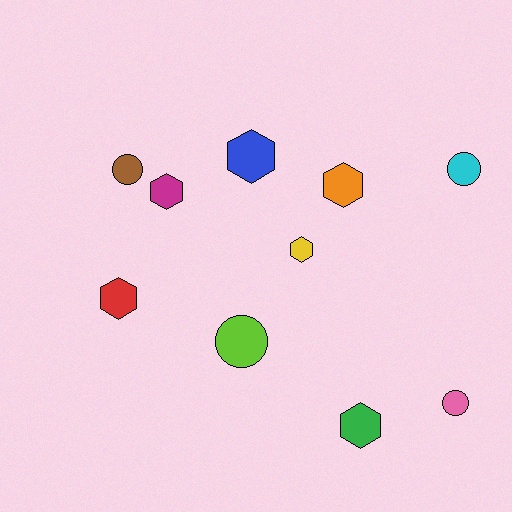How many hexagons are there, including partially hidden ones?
There are 6 hexagons.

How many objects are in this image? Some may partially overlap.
There are 10 objects.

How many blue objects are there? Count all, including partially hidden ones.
There is 1 blue object.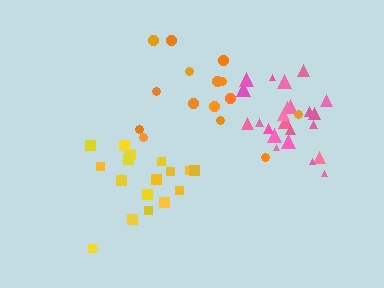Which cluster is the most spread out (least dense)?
Orange.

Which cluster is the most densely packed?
Pink.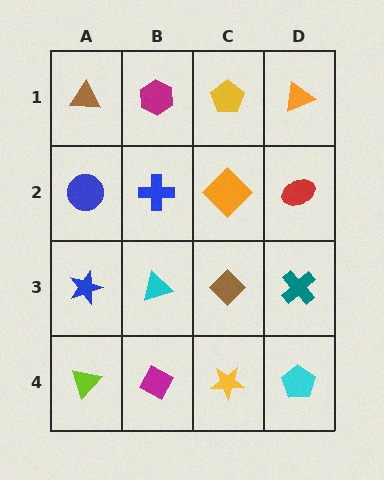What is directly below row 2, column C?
A brown diamond.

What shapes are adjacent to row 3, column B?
A blue cross (row 2, column B), a magenta diamond (row 4, column B), a blue star (row 3, column A), a brown diamond (row 3, column C).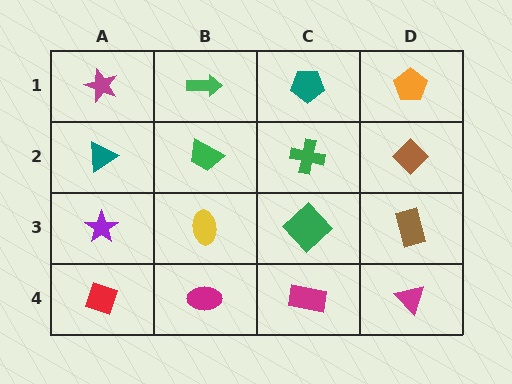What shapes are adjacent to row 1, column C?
A green cross (row 2, column C), a green arrow (row 1, column B), an orange pentagon (row 1, column D).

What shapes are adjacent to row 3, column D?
A brown diamond (row 2, column D), a magenta triangle (row 4, column D), a green diamond (row 3, column C).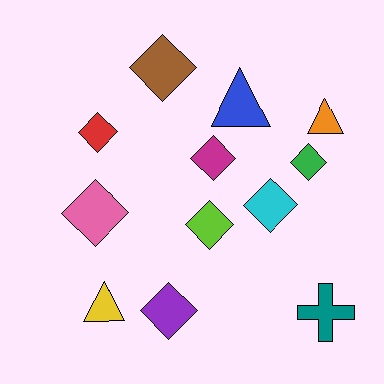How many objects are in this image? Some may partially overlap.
There are 12 objects.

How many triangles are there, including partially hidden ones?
There are 3 triangles.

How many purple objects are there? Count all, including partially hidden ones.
There is 1 purple object.